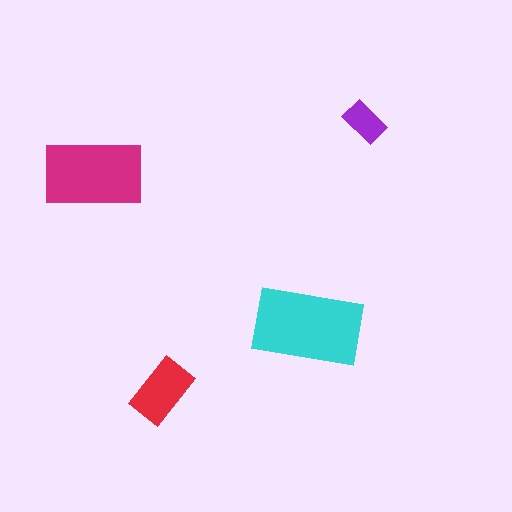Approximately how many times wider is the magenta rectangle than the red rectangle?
About 1.5 times wider.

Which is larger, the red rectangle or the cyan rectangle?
The cyan one.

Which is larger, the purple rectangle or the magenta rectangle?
The magenta one.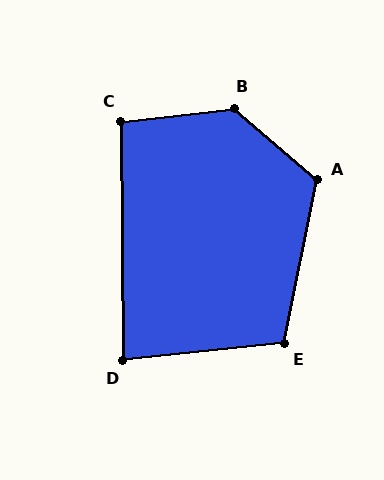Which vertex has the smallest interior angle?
D, at approximately 85 degrees.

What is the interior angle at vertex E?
Approximately 107 degrees (obtuse).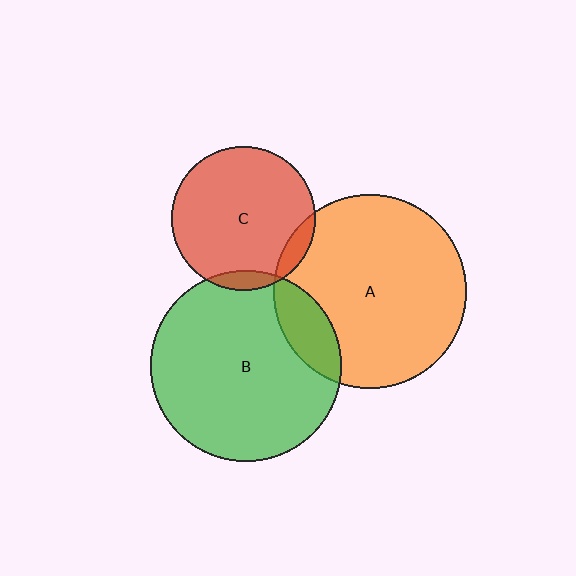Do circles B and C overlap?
Yes.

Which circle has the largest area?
Circle A (orange).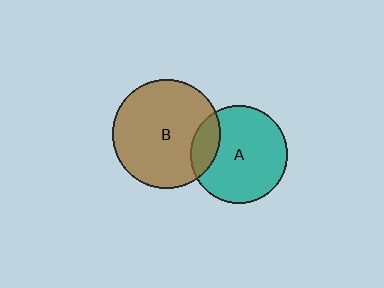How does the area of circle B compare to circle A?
Approximately 1.2 times.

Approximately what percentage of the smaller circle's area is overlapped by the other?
Approximately 20%.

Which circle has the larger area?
Circle B (brown).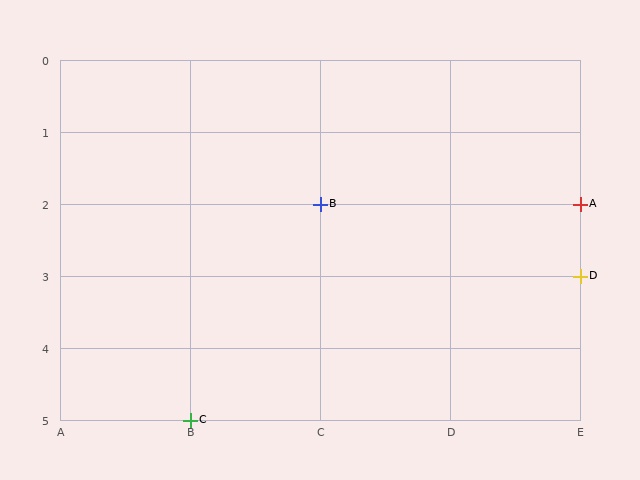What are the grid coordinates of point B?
Point B is at grid coordinates (C, 2).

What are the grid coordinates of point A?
Point A is at grid coordinates (E, 2).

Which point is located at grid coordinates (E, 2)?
Point A is at (E, 2).